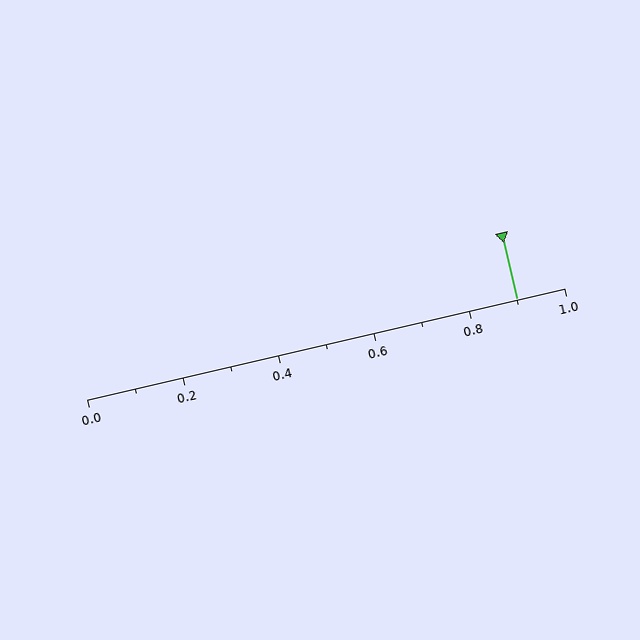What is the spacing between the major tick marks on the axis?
The major ticks are spaced 0.2 apart.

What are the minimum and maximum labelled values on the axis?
The axis runs from 0.0 to 1.0.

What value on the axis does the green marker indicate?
The marker indicates approximately 0.9.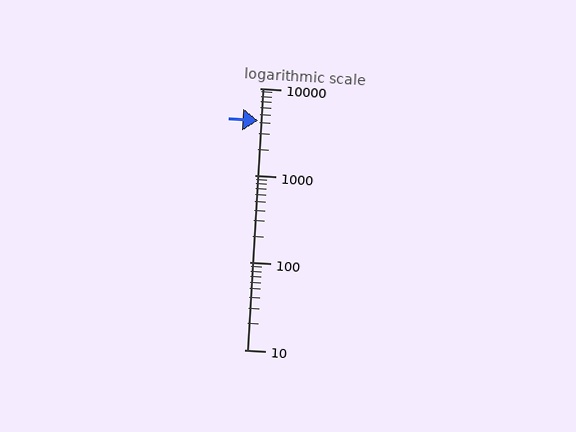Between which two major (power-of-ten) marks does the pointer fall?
The pointer is between 1000 and 10000.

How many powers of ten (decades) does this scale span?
The scale spans 3 decades, from 10 to 10000.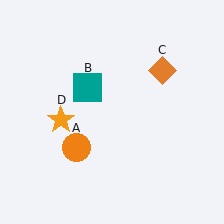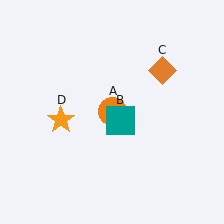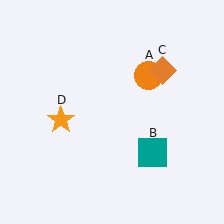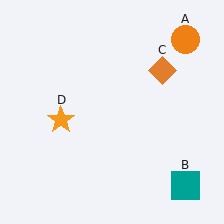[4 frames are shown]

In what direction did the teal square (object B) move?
The teal square (object B) moved down and to the right.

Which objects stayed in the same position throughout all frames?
Orange diamond (object C) and orange star (object D) remained stationary.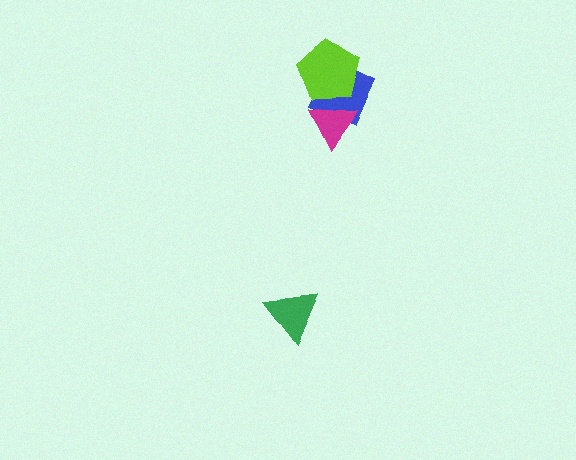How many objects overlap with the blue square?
2 objects overlap with the blue square.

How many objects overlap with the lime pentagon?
2 objects overlap with the lime pentagon.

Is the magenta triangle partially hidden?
Yes, it is partially covered by another shape.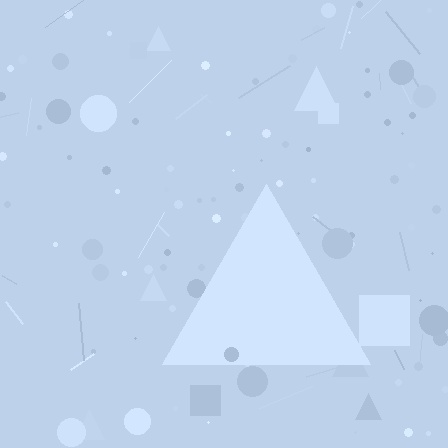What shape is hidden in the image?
A triangle is hidden in the image.